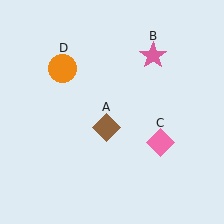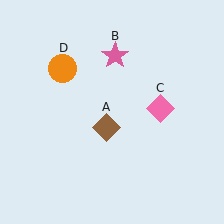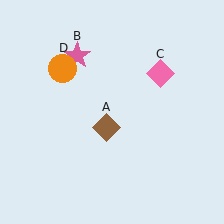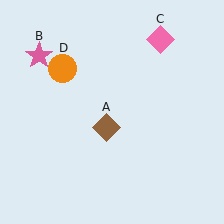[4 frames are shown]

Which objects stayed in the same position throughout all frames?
Brown diamond (object A) and orange circle (object D) remained stationary.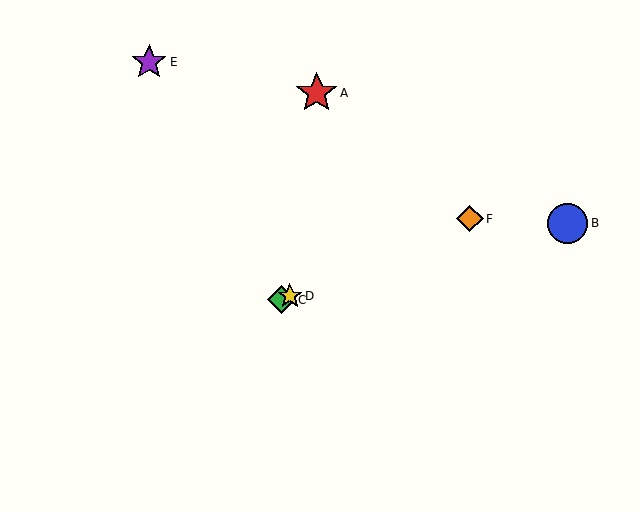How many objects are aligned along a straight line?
3 objects (C, D, F) are aligned along a straight line.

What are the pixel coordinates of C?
Object C is at (281, 300).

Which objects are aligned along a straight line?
Objects C, D, F are aligned along a straight line.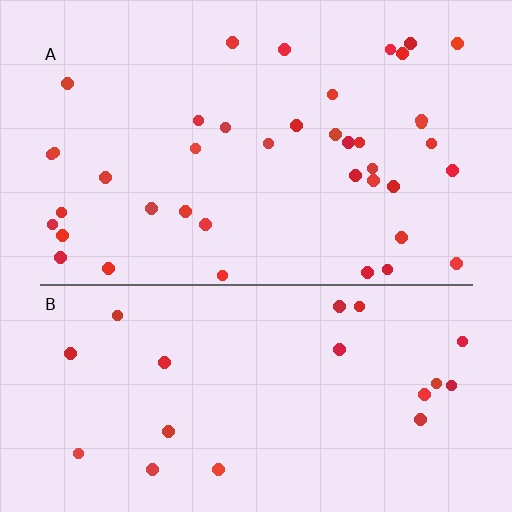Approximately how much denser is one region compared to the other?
Approximately 2.0× — region A over region B.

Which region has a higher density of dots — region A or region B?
A (the top).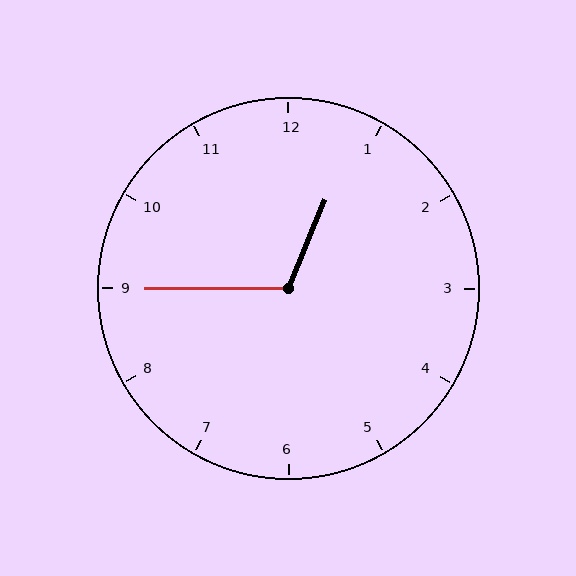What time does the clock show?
12:45.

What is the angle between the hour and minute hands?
Approximately 112 degrees.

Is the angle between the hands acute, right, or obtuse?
It is obtuse.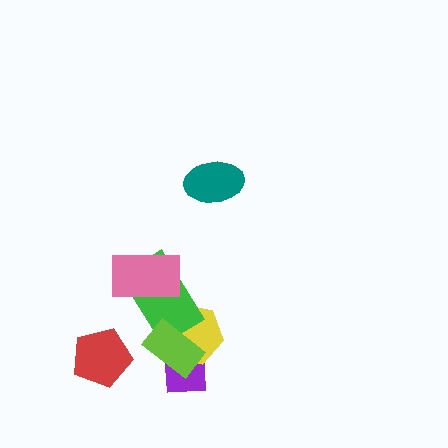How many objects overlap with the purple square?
2 objects overlap with the purple square.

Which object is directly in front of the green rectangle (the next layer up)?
The lime rectangle is directly in front of the green rectangle.